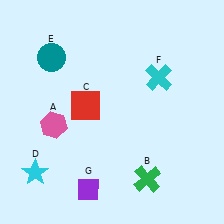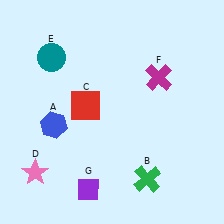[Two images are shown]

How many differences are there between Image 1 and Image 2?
There are 3 differences between the two images.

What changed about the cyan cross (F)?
In Image 1, F is cyan. In Image 2, it changed to magenta.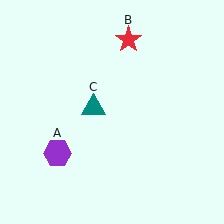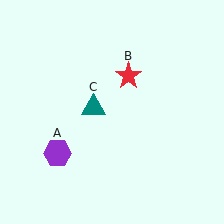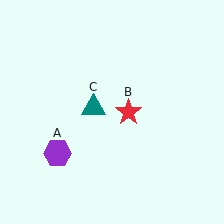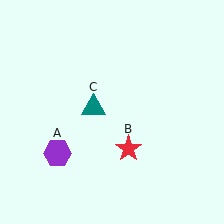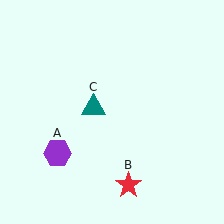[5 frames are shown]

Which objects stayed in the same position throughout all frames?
Purple hexagon (object A) and teal triangle (object C) remained stationary.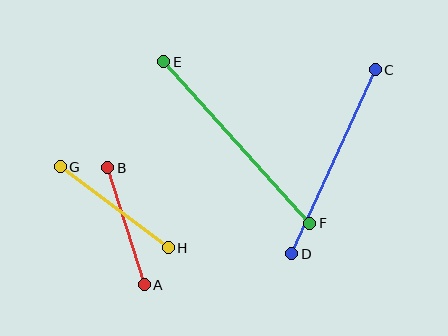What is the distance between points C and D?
The distance is approximately 202 pixels.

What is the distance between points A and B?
The distance is approximately 122 pixels.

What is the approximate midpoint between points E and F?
The midpoint is at approximately (237, 143) pixels.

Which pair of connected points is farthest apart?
Points E and F are farthest apart.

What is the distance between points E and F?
The distance is approximately 218 pixels.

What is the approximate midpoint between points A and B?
The midpoint is at approximately (126, 226) pixels.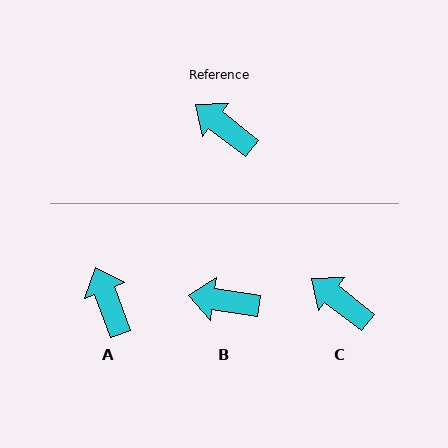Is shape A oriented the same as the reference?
No, it is off by about 31 degrees.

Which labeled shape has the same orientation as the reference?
C.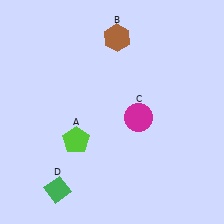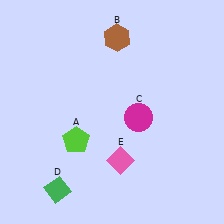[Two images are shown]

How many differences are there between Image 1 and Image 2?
There is 1 difference between the two images.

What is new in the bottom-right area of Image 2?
A pink diamond (E) was added in the bottom-right area of Image 2.